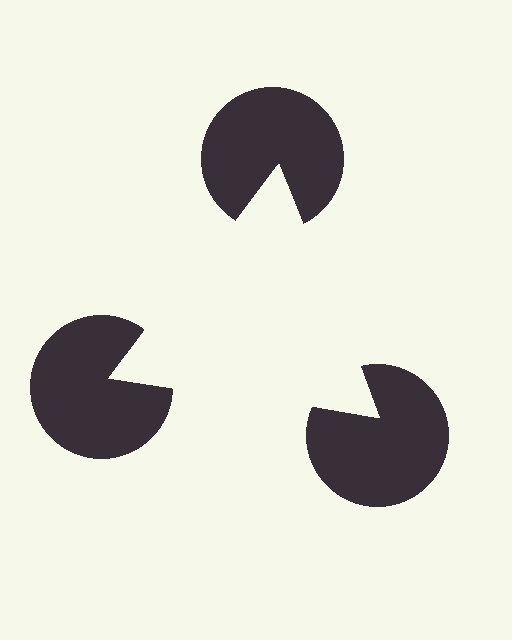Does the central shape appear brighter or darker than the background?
It typically appears slightly brighter than the background, even though no actual brightness change is drawn.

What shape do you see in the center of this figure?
An illusory triangle — its edges are inferred from the aligned wedge cuts in the pac-man discs, not physically drawn.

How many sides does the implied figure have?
3 sides.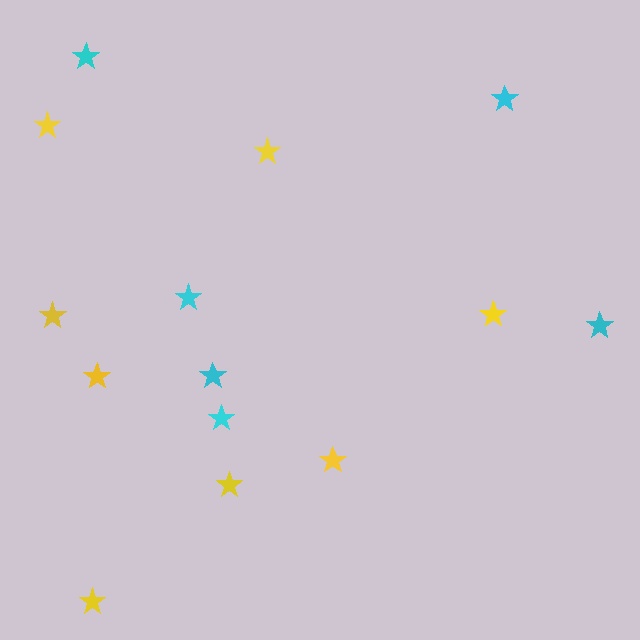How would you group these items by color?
There are 2 groups: one group of cyan stars (6) and one group of yellow stars (8).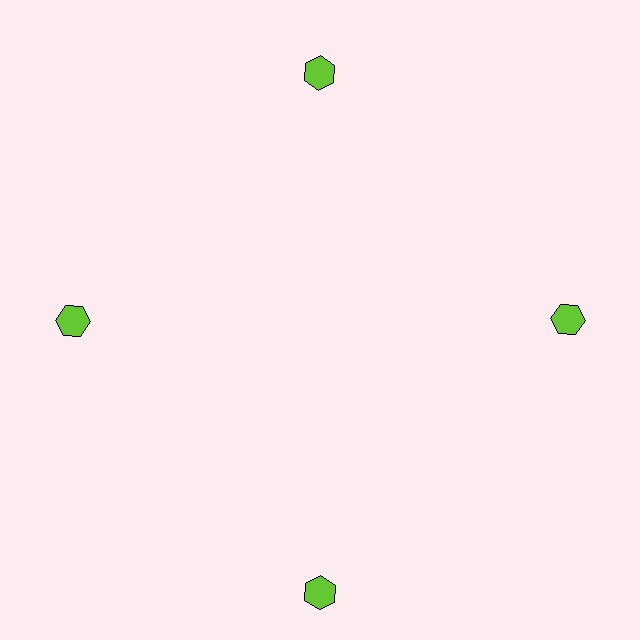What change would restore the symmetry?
The symmetry would be restored by moving it inward, back onto the ring so that all 4 hexagons sit at equal angles and equal distance from the center.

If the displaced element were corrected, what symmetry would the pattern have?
It would have 4-fold rotational symmetry — the pattern would map onto itself every 90 degrees.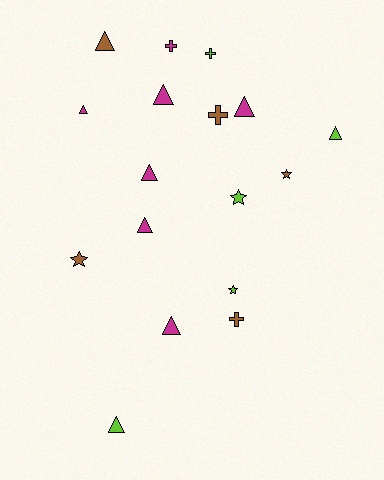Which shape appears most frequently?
Triangle, with 9 objects.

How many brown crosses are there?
There are 2 brown crosses.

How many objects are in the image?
There are 17 objects.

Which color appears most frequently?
Magenta, with 7 objects.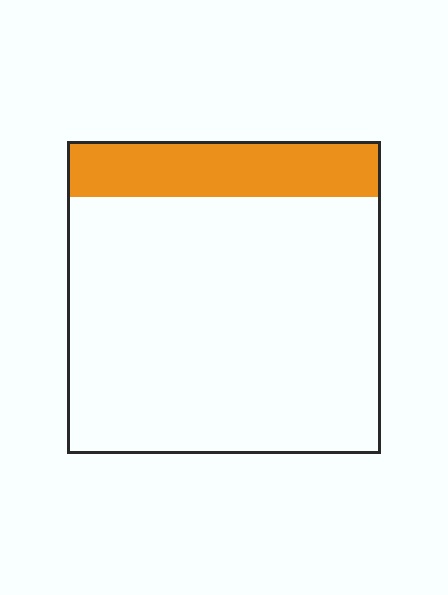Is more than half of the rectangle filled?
No.